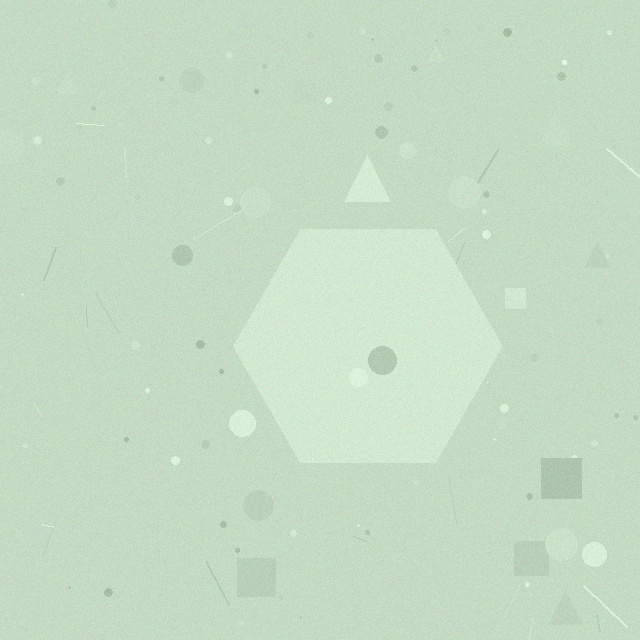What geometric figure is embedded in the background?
A hexagon is embedded in the background.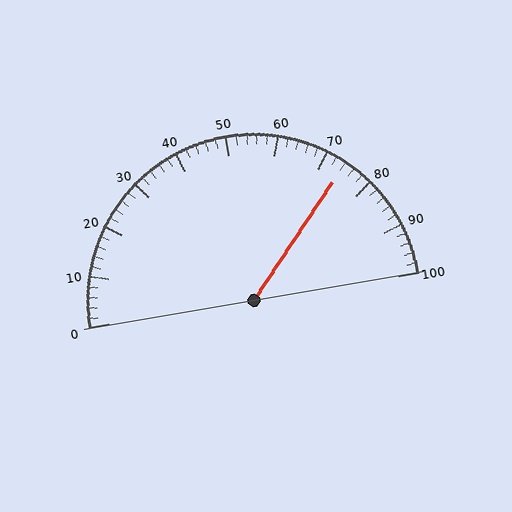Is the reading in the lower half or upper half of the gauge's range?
The reading is in the upper half of the range (0 to 100).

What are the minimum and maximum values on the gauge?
The gauge ranges from 0 to 100.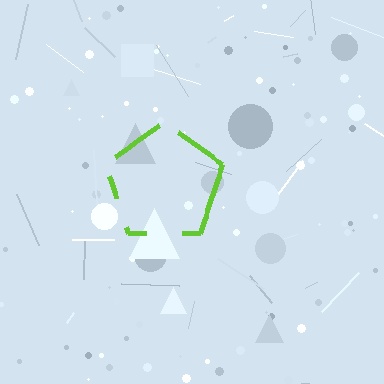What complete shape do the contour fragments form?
The contour fragments form a pentagon.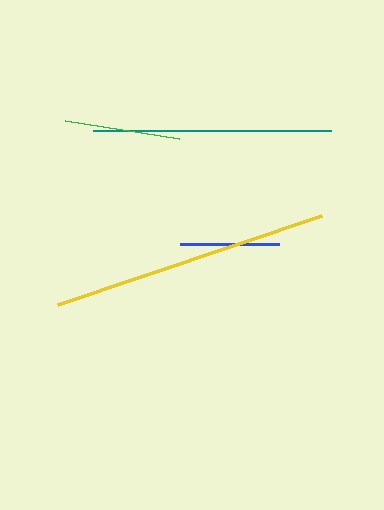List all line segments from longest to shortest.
From longest to shortest: yellow, teal, green, blue.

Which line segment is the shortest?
The blue line is the shortest at approximately 100 pixels.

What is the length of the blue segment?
The blue segment is approximately 100 pixels long.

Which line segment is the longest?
The yellow line is the longest at approximately 278 pixels.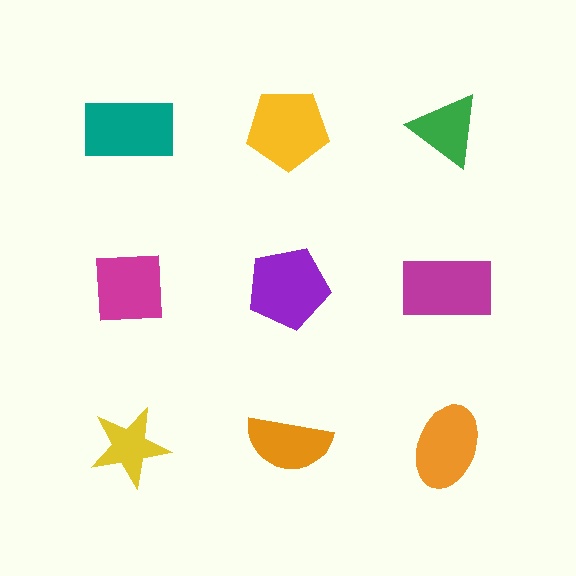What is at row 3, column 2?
An orange semicircle.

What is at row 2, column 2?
A purple pentagon.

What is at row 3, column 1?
A yellow star.